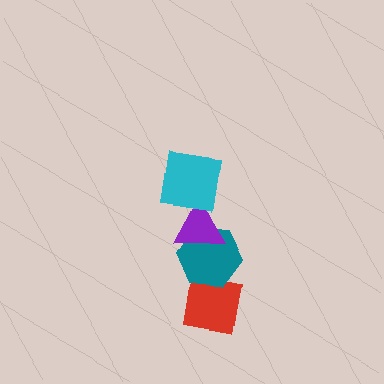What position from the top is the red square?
The red square is 4th from the top.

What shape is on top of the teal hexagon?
The purple triangle is on top of the teal hexagon.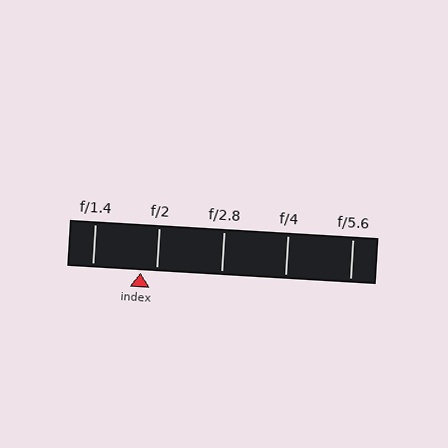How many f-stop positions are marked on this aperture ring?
There are 5 f-stop positions marked.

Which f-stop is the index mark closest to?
The index mark is closest to f/2.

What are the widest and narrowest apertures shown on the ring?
The widest aperture shown is f/1.4 and the narrowest is f/5.6.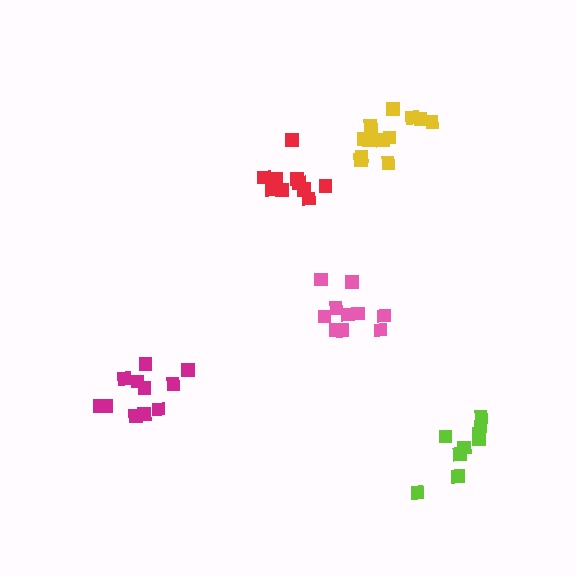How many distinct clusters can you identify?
There are 5 distinct clusters.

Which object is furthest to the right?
The lime cluster is rightmost.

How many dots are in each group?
Group 1: 10 dots, Group 2: 11 dots, Group 3: 11 dots, Group 4: 13 dots, Group 5: 9 dots (54 total).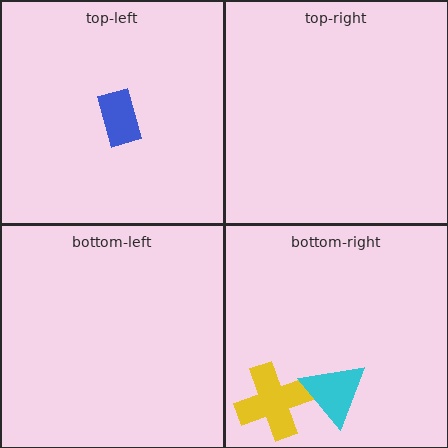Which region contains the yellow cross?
The bottom-right region.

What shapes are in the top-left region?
The blue rectangle.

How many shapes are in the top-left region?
1.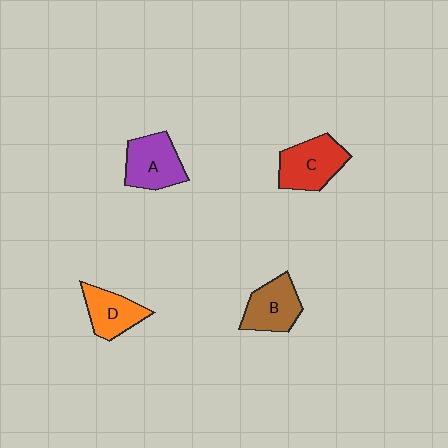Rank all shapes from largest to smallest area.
From largest to smallest: C (red), A (purple), B (brown), D (orange).